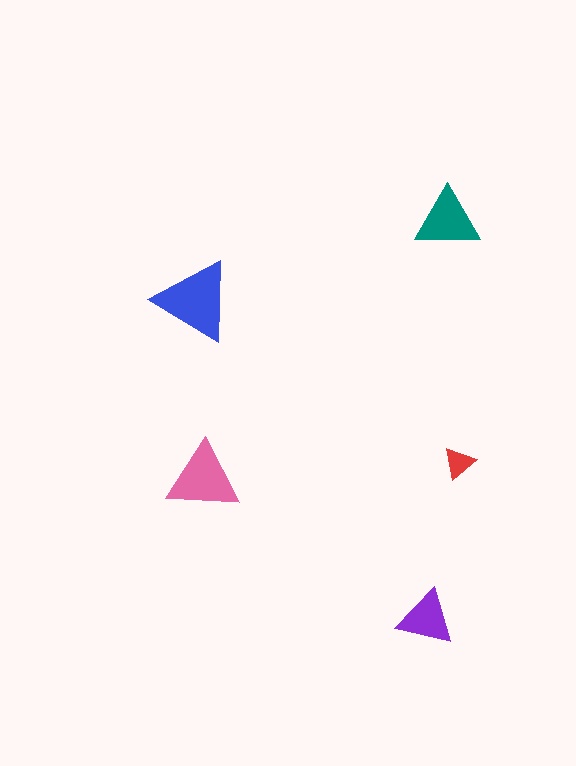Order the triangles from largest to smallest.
the blue one, the pink one, the teal one, the purple one, the red one.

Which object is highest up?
The teal triangle is topmost.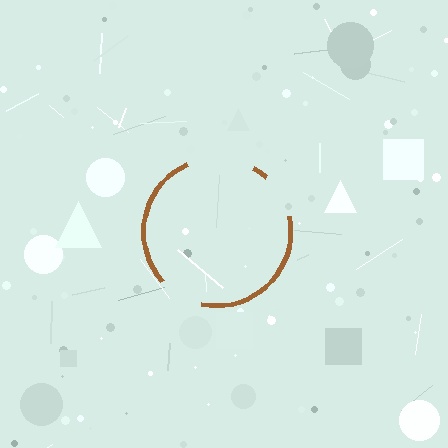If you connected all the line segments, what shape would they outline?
They would outline a circle.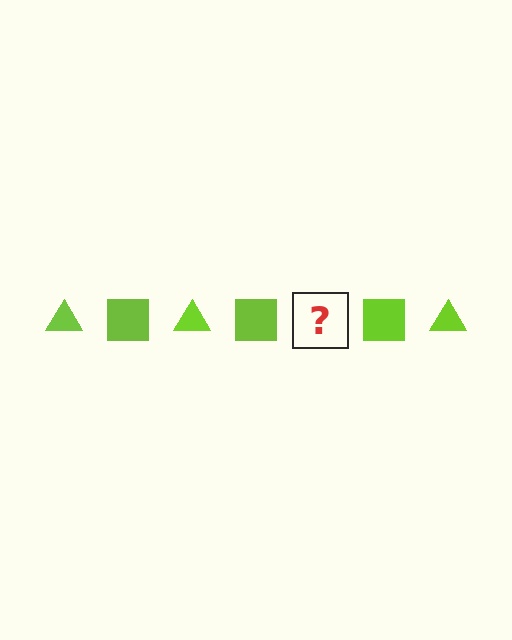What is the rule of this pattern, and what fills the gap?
The rule is that the pattern cycles through triangle, square shapes in lime. The gap should be filled with a lime triangle.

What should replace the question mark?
The question mark should be replaced with a lime triangle.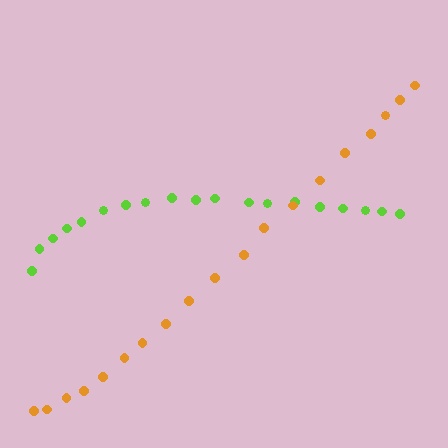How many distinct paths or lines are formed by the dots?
There are 2 distinct paths.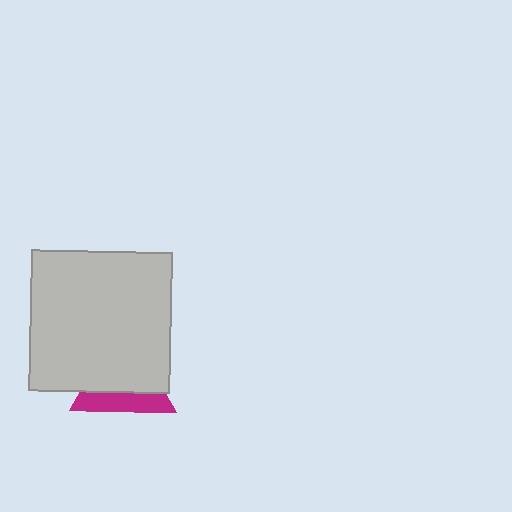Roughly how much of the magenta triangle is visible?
A small part of it is visible (roughly 38%).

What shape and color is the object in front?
The object in front is a light gray square.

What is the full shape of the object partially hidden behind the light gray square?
The partially hidden object is a magenta triangle.